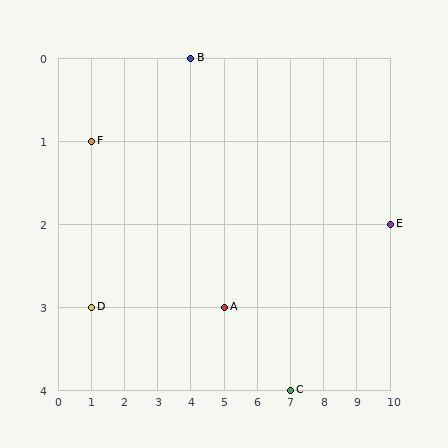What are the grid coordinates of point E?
Point E is at grid coordinates (10, 2).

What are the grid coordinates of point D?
Point D is at grid coordinates (1, 3).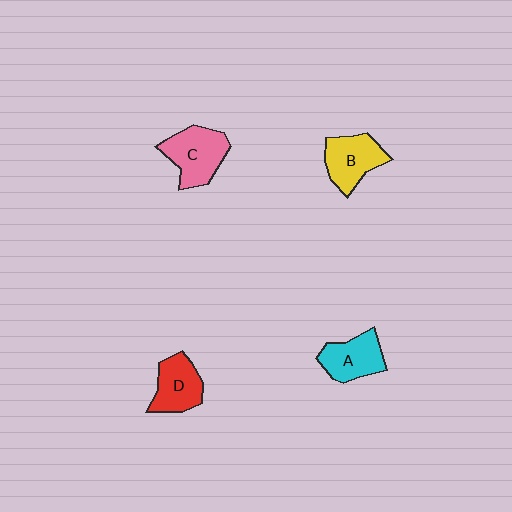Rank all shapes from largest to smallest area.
From largest to smallest: C (pink), B (yellow), A (cyan), D (red).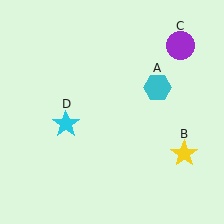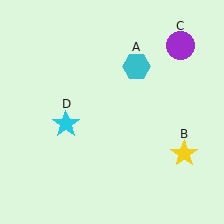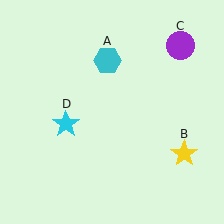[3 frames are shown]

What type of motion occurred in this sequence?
The cyan hexagon (object A) rotated counterclockwise around the center of the scene.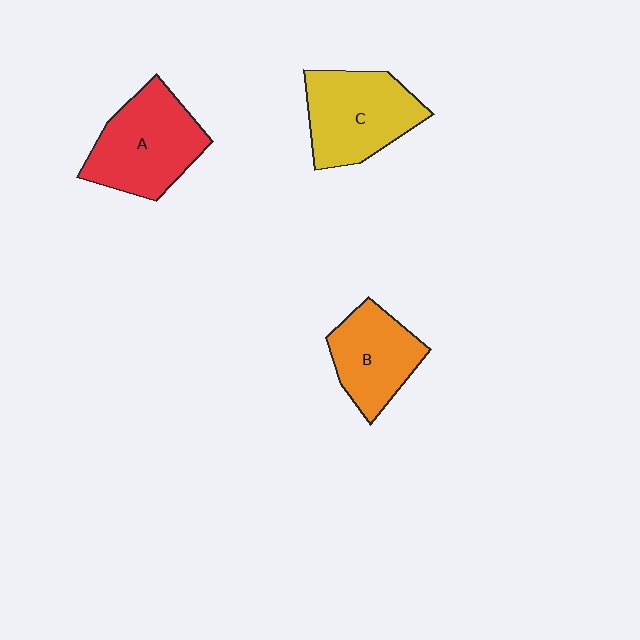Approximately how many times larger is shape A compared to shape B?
Approximately 1.3 times.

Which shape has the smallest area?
Shape B (orange).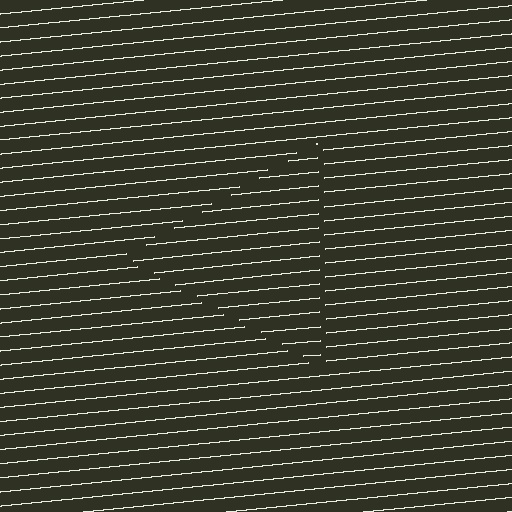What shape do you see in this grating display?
An illusory triangle. The interior of the shape contains the same grating, shifted by half a period — the contour is defined by the phase discontinuity where line-ends from the inner and outer gratings abut.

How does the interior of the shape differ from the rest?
The interior of the shape contains the same grating, shifted by half a period — the contour is defined by the phase discontinuity where line-ends from the inner and outer gratings abut.